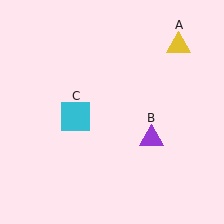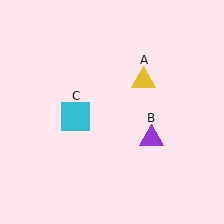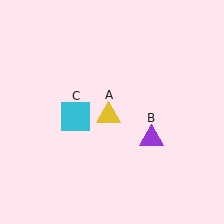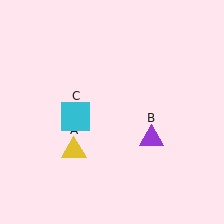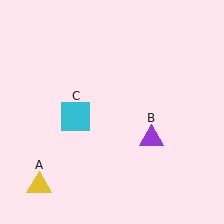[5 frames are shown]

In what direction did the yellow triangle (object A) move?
The yellow triangle (object A) moved down and to the left.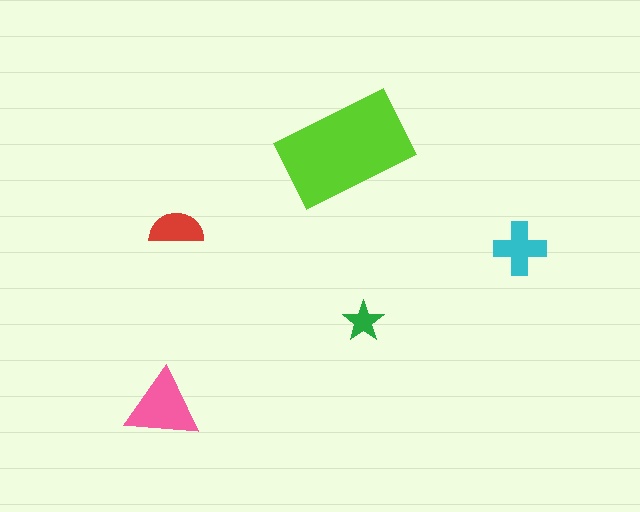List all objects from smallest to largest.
The green star, the red semicircle, the cyan cross, the pink triangle, the lime rectangle.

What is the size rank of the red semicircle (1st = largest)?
4th.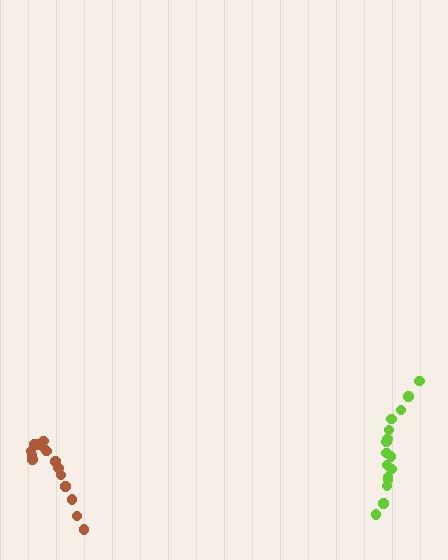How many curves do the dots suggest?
There are 2 distinct paths.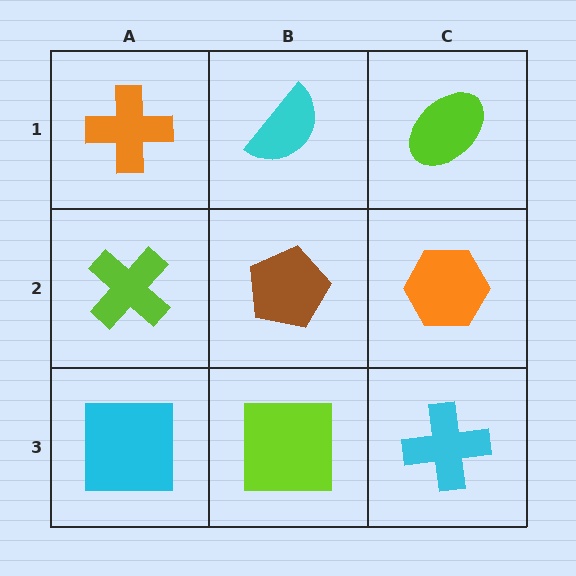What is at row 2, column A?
A lime cross.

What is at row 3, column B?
A lime square.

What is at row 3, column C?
A cyan cross.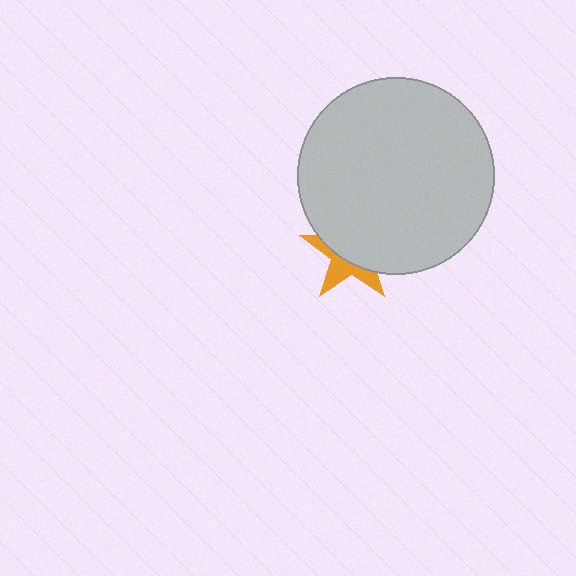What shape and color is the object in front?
The object in front is a light gray circle.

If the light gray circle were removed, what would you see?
You would see the complete orange star.